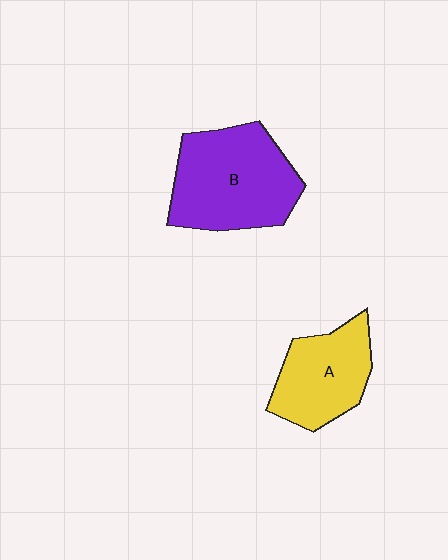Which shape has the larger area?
Shape B (purple).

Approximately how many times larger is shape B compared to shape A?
Approximately 1.4 times.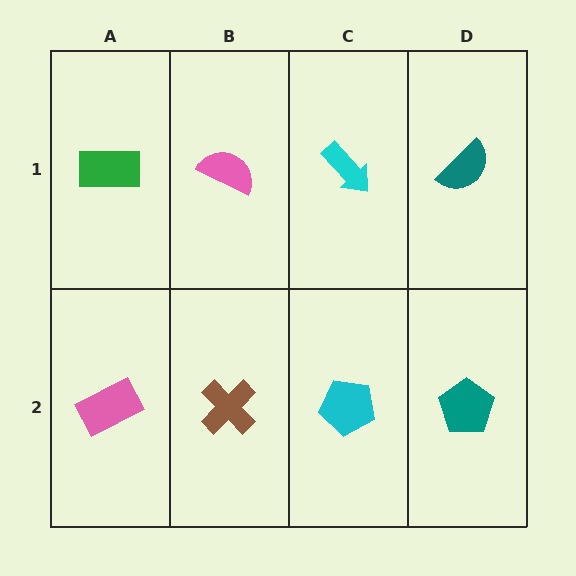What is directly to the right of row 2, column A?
A brown cross.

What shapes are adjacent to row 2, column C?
A cyan arrow (row 1, column C), a brown cross (row 2, column B), a teal pentagon (row 2, column D).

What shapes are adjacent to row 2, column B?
A pink semicircle (row 1, column B), a pink rectangle (row 2, column A), a cyan pentagon (row 2, column C).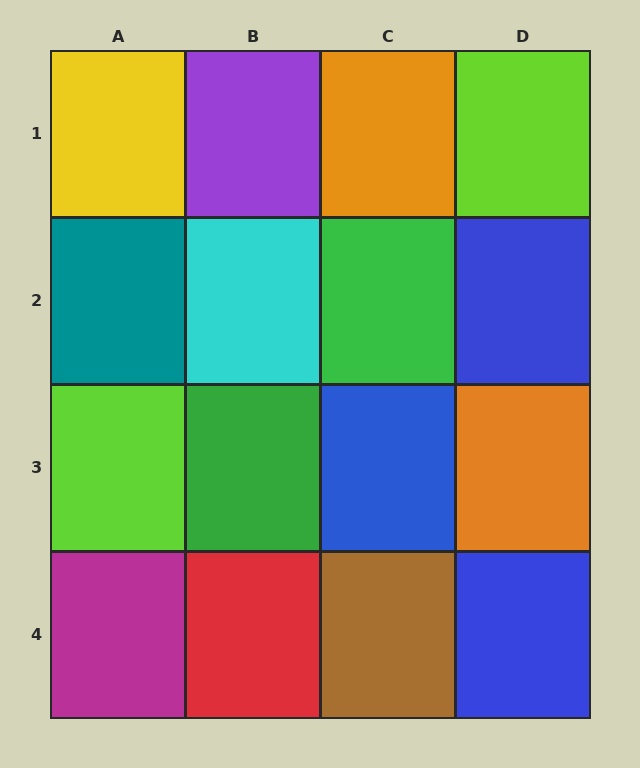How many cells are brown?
1 cell is brown.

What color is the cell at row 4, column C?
Brown.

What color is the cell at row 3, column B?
Green.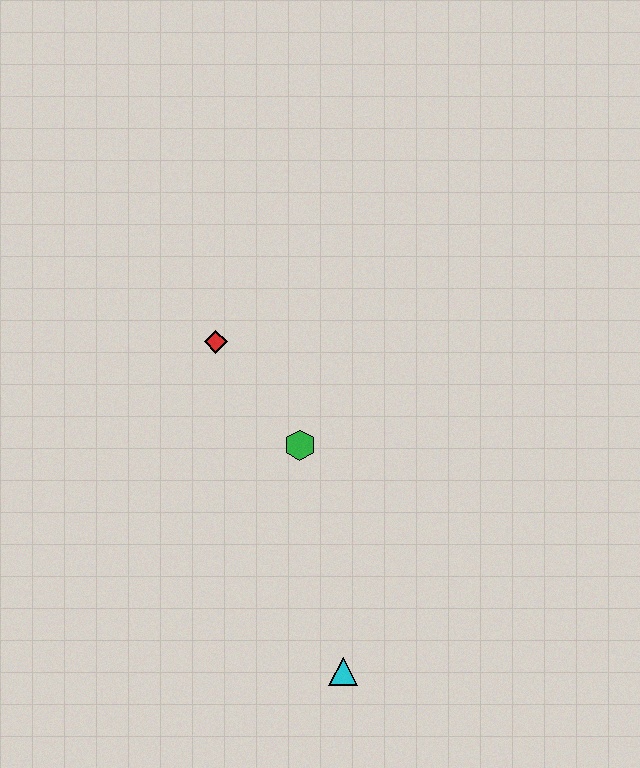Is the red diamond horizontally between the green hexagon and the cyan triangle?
No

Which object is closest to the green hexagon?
The red diamond is closest to the green hexagon.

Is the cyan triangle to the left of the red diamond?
No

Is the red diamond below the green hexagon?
No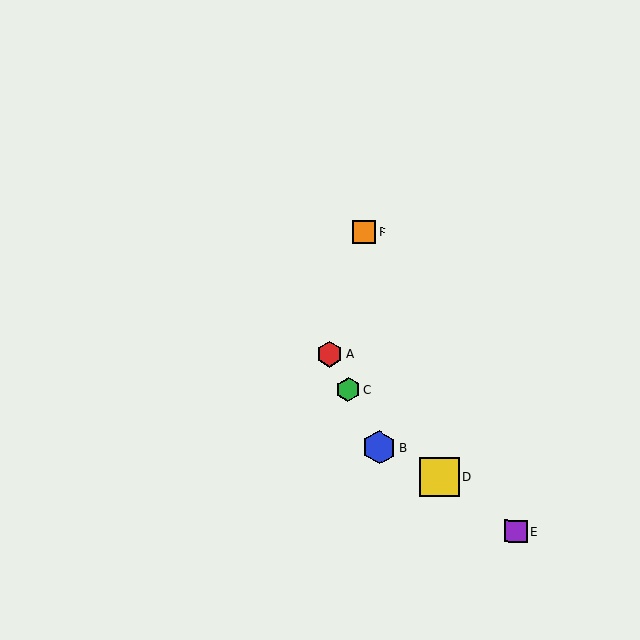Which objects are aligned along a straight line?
Objects A, B, C are aligned along a straight line.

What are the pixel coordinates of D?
Object D is at (439, 477).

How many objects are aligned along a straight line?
3 objects (A, B, C) are aligned along a straight line.